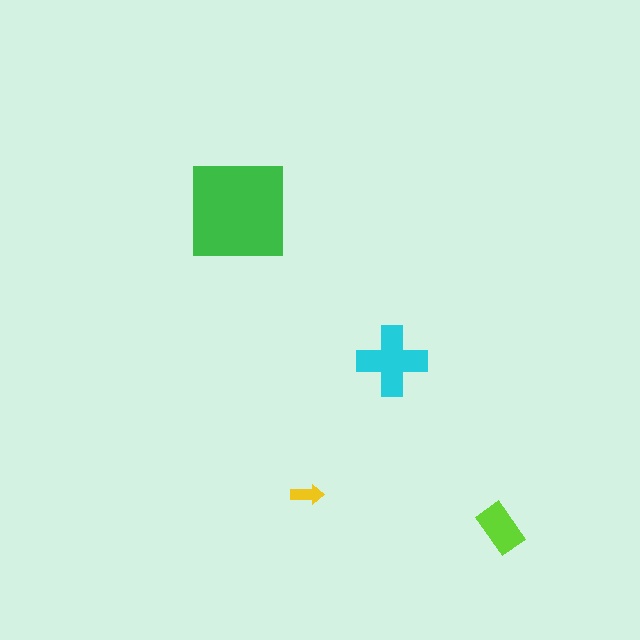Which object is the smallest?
The yellow arrow.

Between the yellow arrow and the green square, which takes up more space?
The green square.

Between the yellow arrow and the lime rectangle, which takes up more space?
The lime rectangle.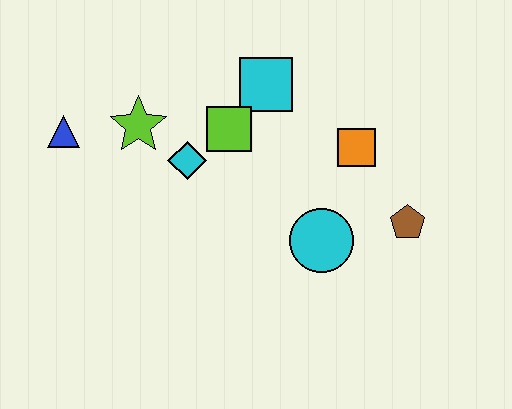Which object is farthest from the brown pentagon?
The blue triangle is farthest from the brown pentagon.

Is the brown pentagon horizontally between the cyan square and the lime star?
No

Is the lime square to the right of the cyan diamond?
Yes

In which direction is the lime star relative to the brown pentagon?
The lime star is to the left of the brown pentagon.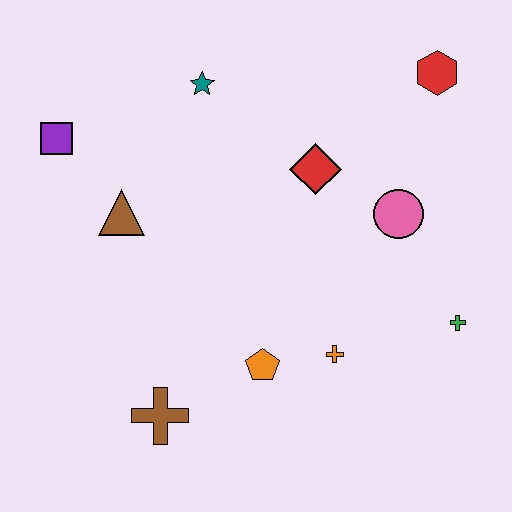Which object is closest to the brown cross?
The orange pentagon is closest to the brown cross.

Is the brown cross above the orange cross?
No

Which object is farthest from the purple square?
The green cross is farthest from the purple square.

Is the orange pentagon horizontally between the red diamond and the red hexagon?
No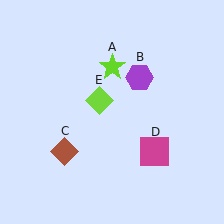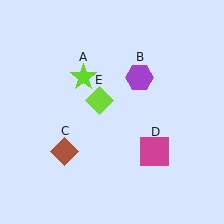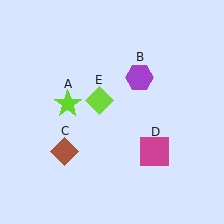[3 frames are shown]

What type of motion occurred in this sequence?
The lime star (object A) rotated counterclockwise around the center of the scene.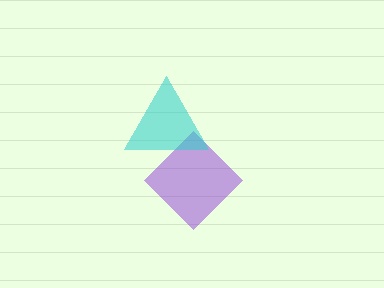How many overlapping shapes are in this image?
There are 2 overlapping shapes in the image.